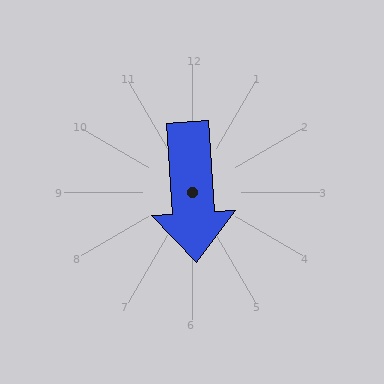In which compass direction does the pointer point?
South.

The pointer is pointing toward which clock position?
Roughly 6 o'clock.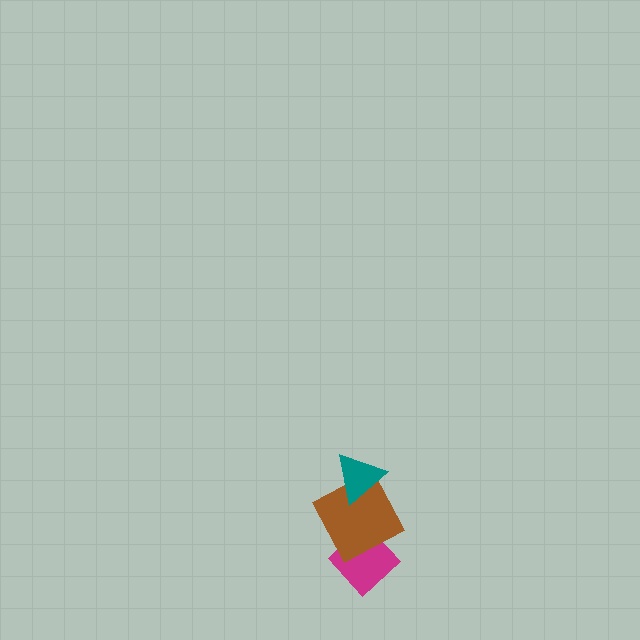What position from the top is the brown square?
The brown square is 2nd from the top.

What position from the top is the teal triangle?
The teal triangle is 1st from the top.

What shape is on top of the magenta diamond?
The brown square is on top of the magenta diamond.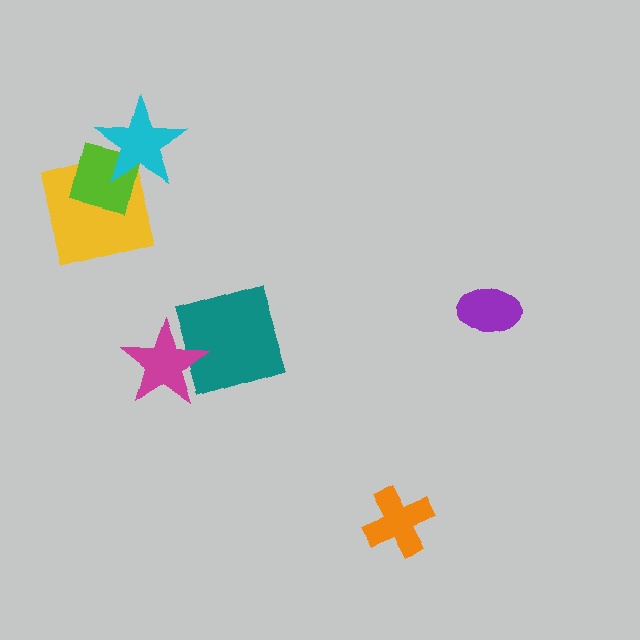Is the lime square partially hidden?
Yes, it is partially covered by another shape.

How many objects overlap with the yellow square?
2 objects overlap with the yellow square.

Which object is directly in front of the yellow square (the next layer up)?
The lime square is directly in front of the yellow square.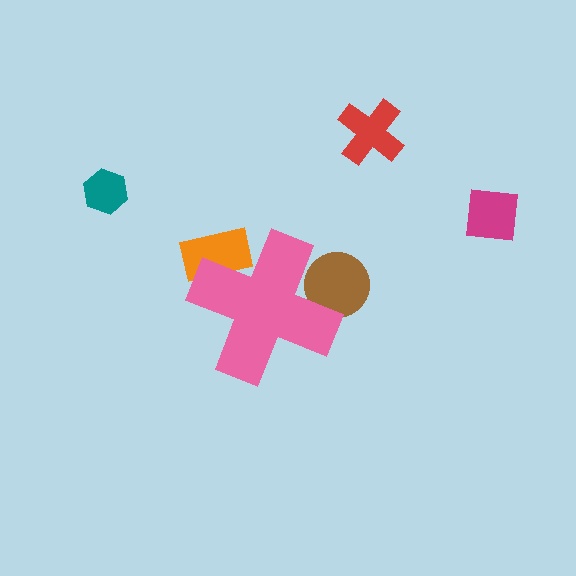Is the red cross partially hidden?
No, the red cross is fully visible.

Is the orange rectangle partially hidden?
Yes, the orange rectangle is partially hidden behind the pink cross.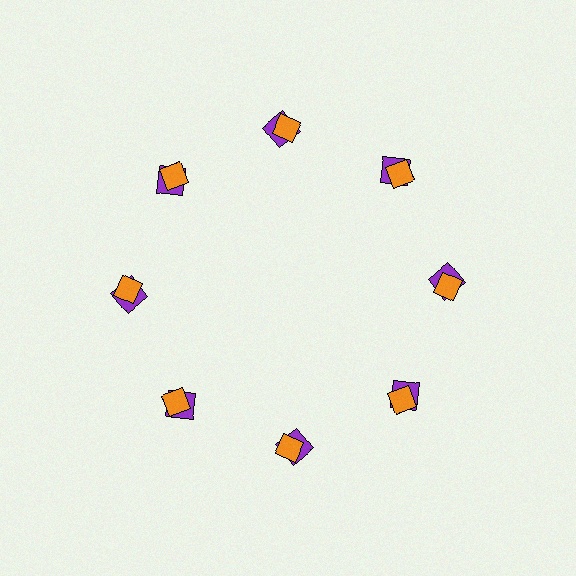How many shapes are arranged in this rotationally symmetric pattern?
There are 16 shapes, arranged in 8 groups of 2.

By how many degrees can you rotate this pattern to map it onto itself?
The pattern maps onto itself every 45 degrees of rotation.